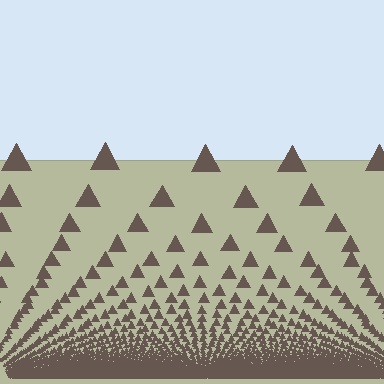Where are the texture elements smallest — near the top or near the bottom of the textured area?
Near the bottom.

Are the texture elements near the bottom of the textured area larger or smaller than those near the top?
Smaller. The gradient is inverted — elements near the bottom are smaller and denser.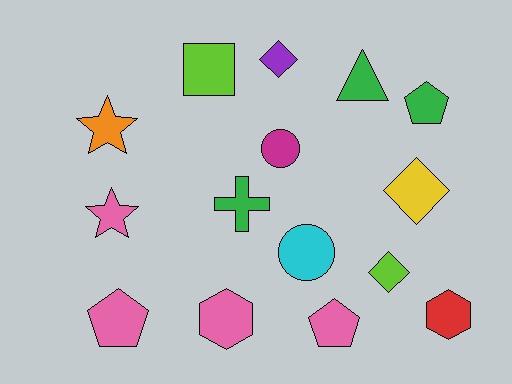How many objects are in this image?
There are 15 objects.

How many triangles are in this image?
There is 1 triangle.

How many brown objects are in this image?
There are no brown objects.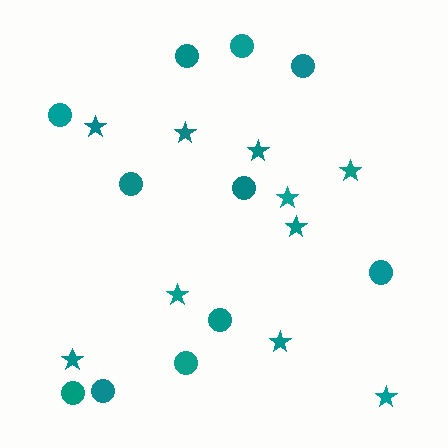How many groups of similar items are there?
There are 2 groups: one group of circles (11) and one group of stars (10).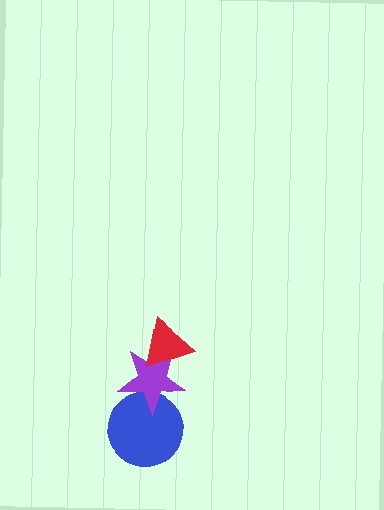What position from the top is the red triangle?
The red triangle is 1st from the top.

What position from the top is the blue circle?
The blue circle is 3rd from the top.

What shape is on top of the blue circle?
The purple star is on top of the blue circle.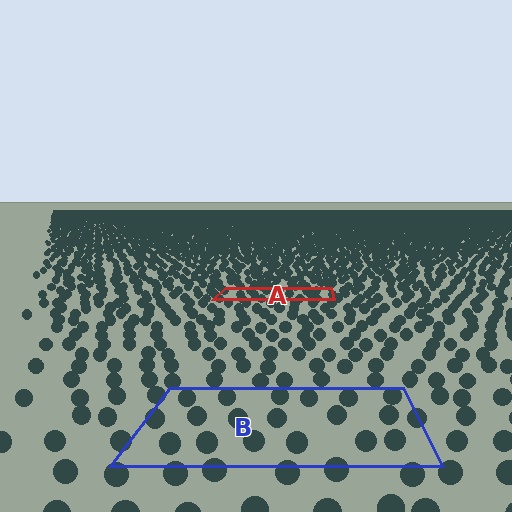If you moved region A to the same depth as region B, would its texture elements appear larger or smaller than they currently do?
They would appear larger. At a closer depth, the same texture elements are projected at a bigger on-screen size.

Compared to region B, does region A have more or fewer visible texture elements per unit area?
Region A has more texture elements per unit area — they are packed more densely because it is farther away.